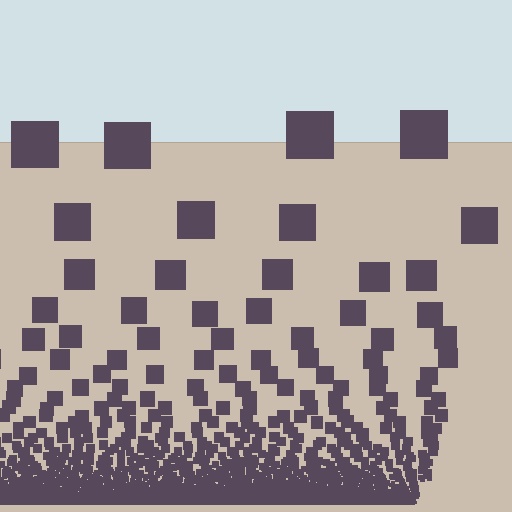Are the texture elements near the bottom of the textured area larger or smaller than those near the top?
Smaller. The gradient is inverted — elements near the bottom are smaller and denser.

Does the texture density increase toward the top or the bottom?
Density increases toward the bottom.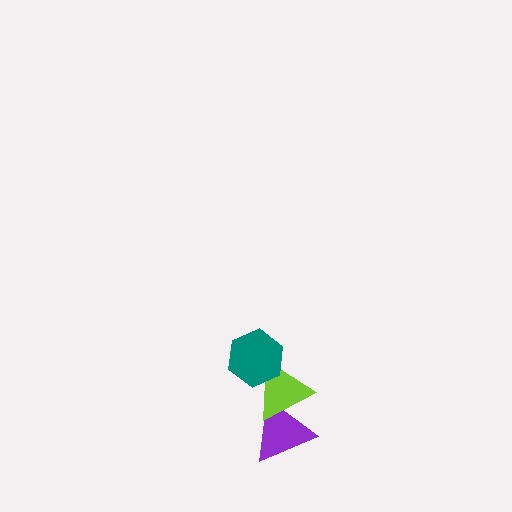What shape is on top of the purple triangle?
The lime triangle is on top of the purple triangle.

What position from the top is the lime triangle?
The lime triangle is 2nd from the top.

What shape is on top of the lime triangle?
The teal hexagon is on top of the lime triangle.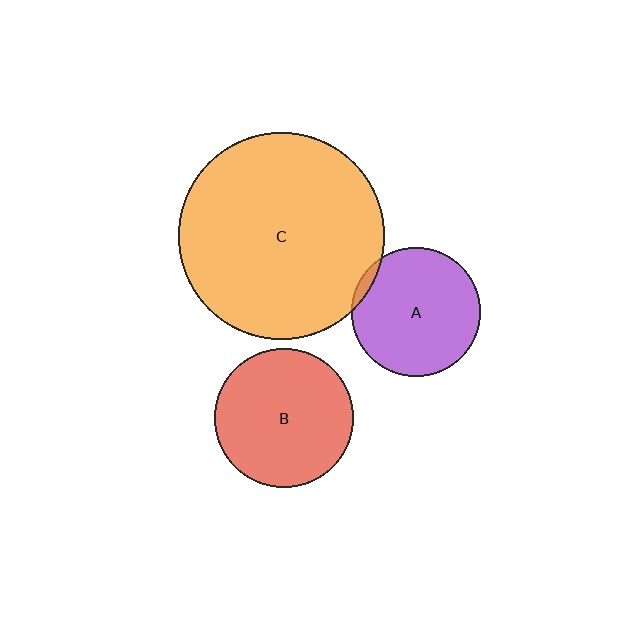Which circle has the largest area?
Circle C (orange).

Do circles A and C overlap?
Yes.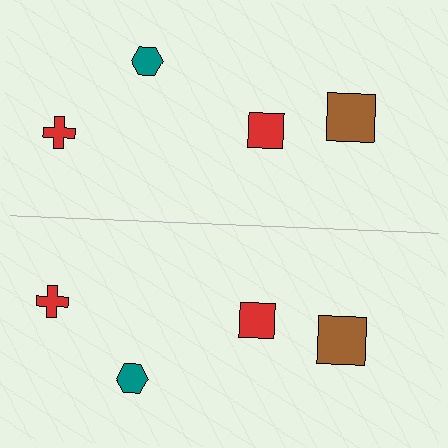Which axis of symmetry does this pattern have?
The pattern has a horizontal axis of symmetry running through the center of the image.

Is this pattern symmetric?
Yes, this pattern has bilateral (reflection) symmetry.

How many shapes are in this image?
There are 8 shapes in this image.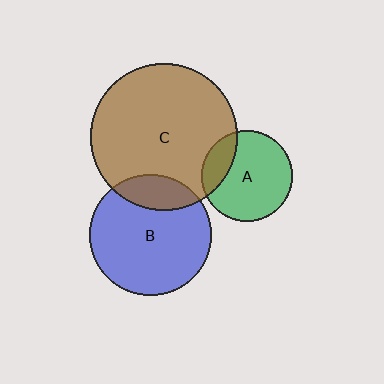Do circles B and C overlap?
Yes.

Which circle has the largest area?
Circle C (brown).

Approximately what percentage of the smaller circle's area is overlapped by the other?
Approximately 20%.